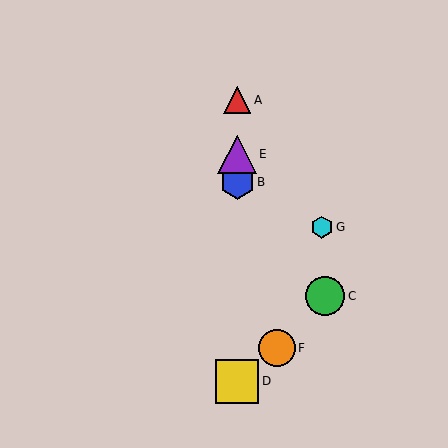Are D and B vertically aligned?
Yes, both are at x≈237.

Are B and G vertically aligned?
No, B is at x≈237 and G is at x≈322.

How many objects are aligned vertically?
4 objects (A, B, D, E) are aligned vertically.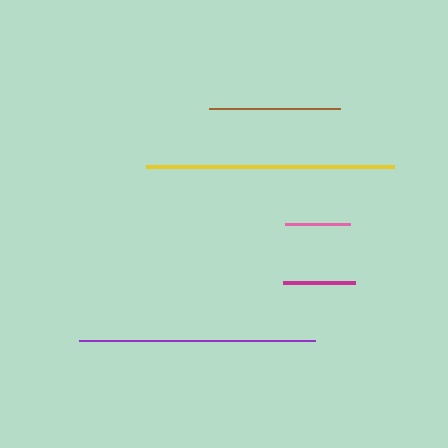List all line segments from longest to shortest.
From longest to shortest: yellow, purple, brown, magenta, pink.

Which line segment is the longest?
The yellow line is the longest at approximately 248 pixels.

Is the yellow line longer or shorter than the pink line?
The yellow line is longer than the pink line.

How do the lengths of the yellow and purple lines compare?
The yellow and purple lines are approximately the same length.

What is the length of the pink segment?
The pink segment is approximately 65 pixels long.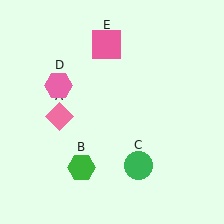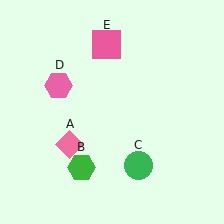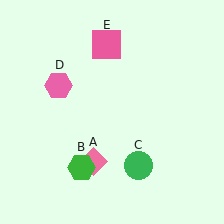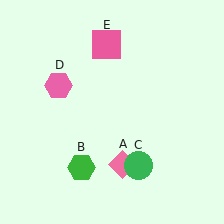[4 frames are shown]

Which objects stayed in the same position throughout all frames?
Green hexagon (object B) and green circle (object C) and pink hexagon (object D) and pink square (object E) remained stationary.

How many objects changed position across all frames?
1 object changed position: pink diamond (object A).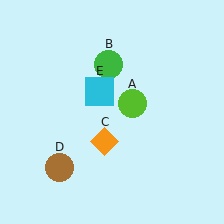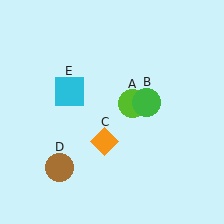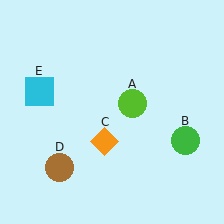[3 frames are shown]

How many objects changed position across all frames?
2 objects changed position: green circle (object B), cyan square (object E).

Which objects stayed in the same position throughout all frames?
Lime circle (object A) and orange diamond (object C) and brown circle (object D) remained stationary.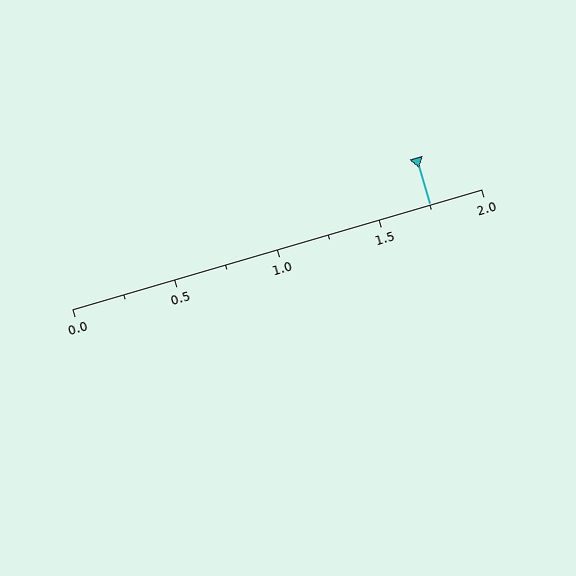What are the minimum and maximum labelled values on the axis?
The axis runs from 0.0 to 2.0.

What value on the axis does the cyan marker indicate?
The marker indicates approximately 1.75.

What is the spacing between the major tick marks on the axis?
The major ticks are spaced 0.5 apart.